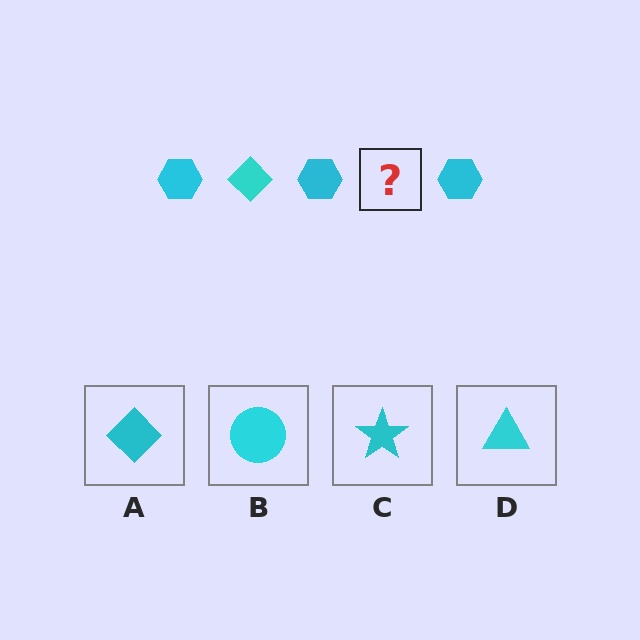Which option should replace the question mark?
Option A.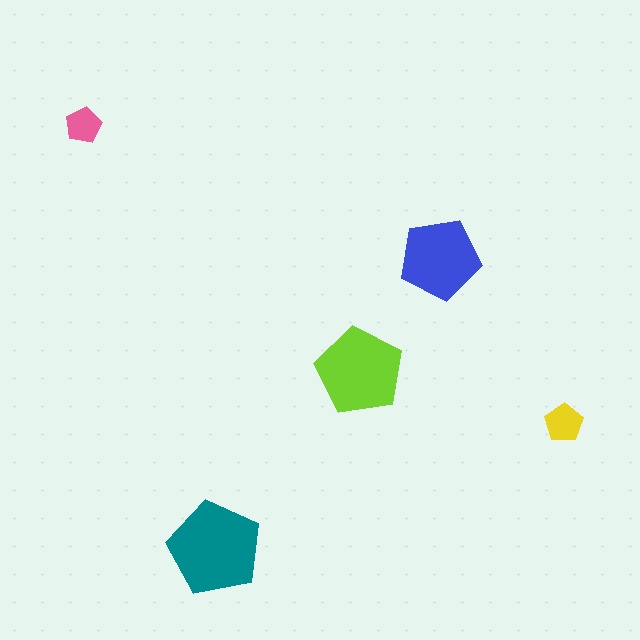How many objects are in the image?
There are 5 objects in the image.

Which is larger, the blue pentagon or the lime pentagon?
The lime one.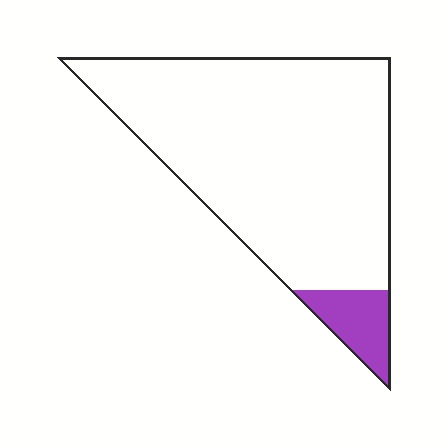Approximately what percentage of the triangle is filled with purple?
Approximately 10%.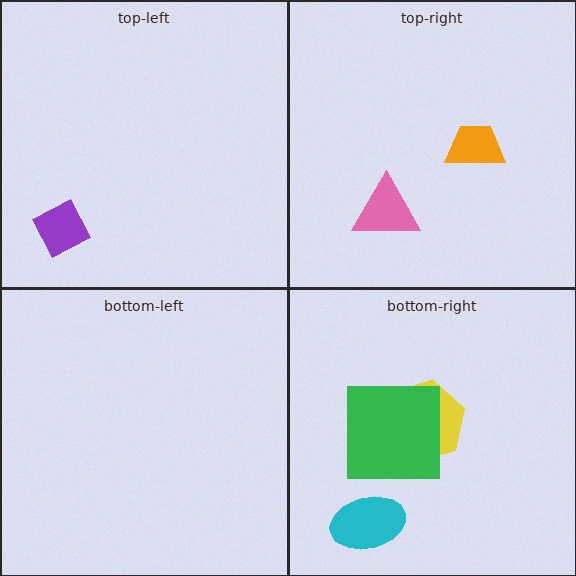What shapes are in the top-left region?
The purple diamond.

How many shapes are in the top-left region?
1.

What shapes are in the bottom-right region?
The yellow hexagon, the green square, the cyan ellipse.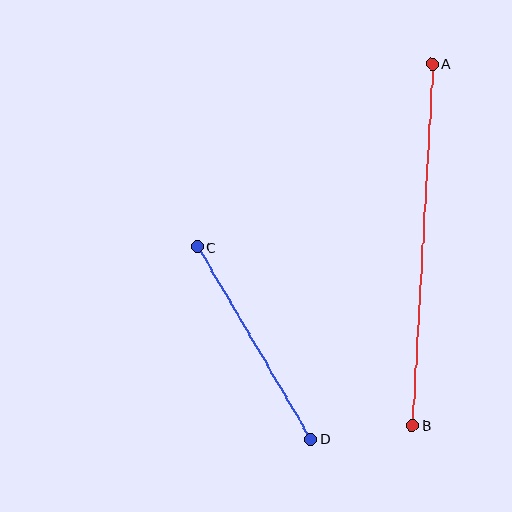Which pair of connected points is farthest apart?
Points A and B are farthest apart.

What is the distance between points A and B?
The distance is approximately 362 pixels.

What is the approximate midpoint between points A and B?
The midpoint is at approximately (422, 245) pixels.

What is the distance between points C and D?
The distance is approximately 223 pixels.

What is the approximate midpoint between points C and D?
The midpoint is at approximately (254, 343) pixels.